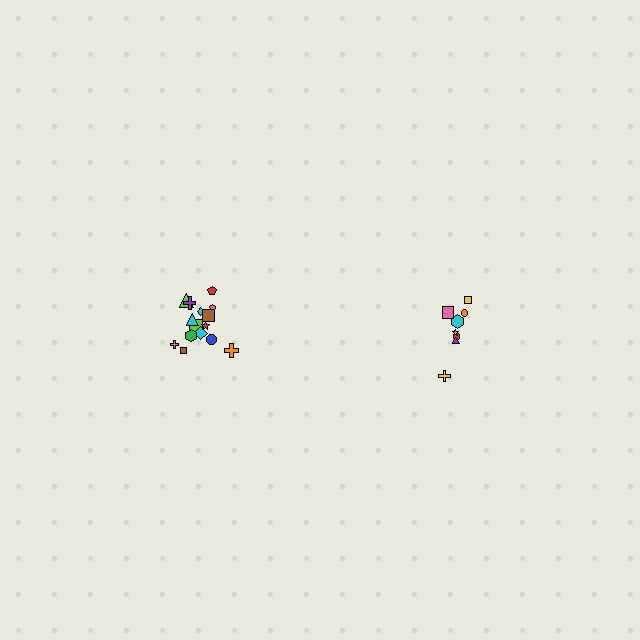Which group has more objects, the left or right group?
The left group.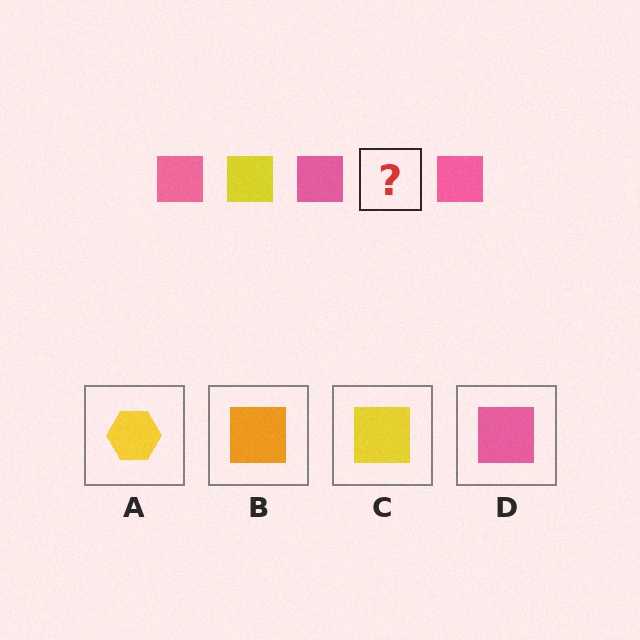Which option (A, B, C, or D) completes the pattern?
C.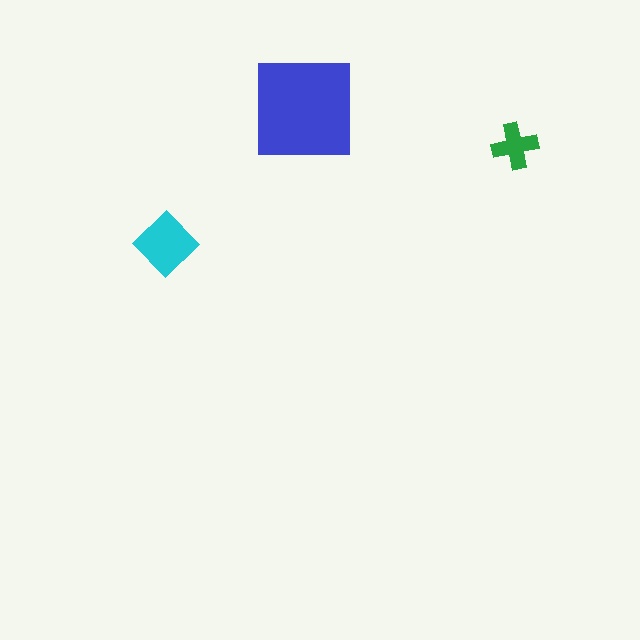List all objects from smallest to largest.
The green cross, the cyan diamond, the blue square.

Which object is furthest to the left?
The cyan diamond is leftmost.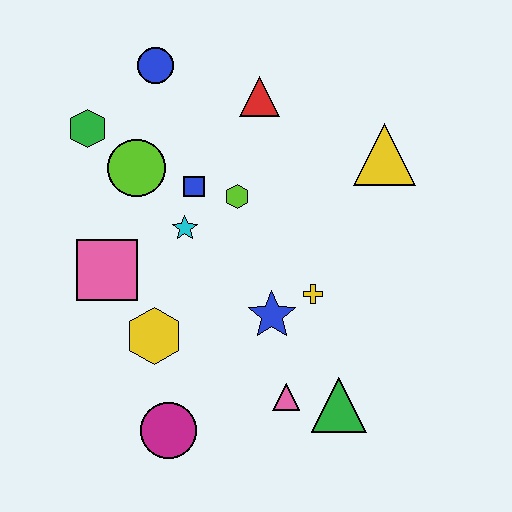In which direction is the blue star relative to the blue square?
The blue star is below the blue square.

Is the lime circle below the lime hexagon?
No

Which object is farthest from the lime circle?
The green triangle is farthest from the lime circle.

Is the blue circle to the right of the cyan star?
No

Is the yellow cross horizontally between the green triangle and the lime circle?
Yes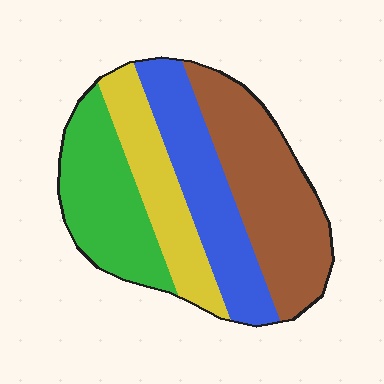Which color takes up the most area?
Brown, at roughly 30%.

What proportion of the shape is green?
Green takes up about one quarter (1/4) of the shape.